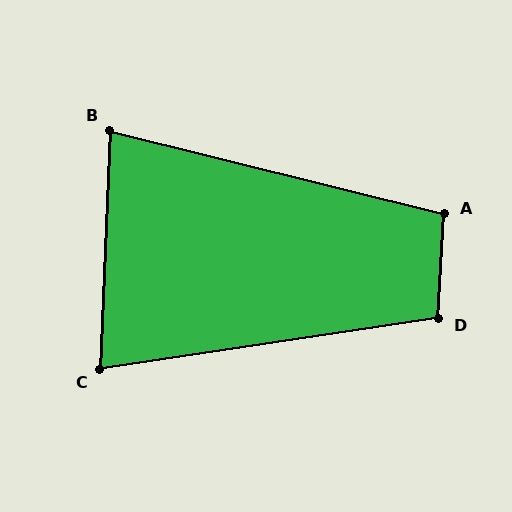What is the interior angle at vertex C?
Approximately 79 degrees (acute).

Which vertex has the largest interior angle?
D, at approximately 102 degrees.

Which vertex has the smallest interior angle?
B, at approximately 78 degrees.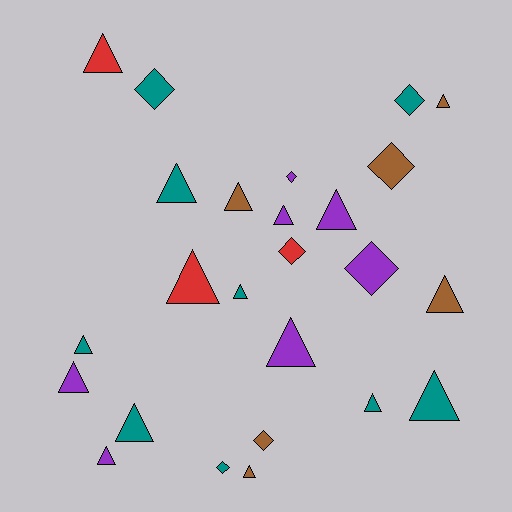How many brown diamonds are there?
There are 2 brown diamonds.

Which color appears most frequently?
Teal, with 9 objects.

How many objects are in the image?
There are 25 objects.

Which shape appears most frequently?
Triangle, with 17 objects.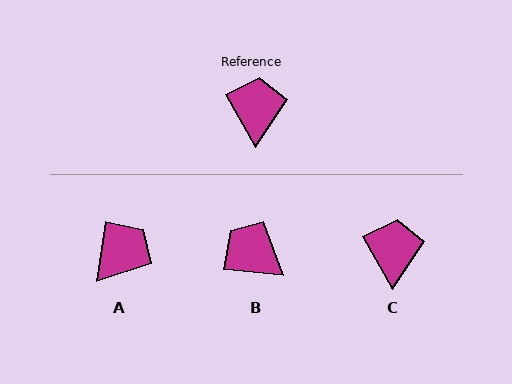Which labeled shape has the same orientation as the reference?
C.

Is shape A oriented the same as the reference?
No, it is off by about 38 degrees.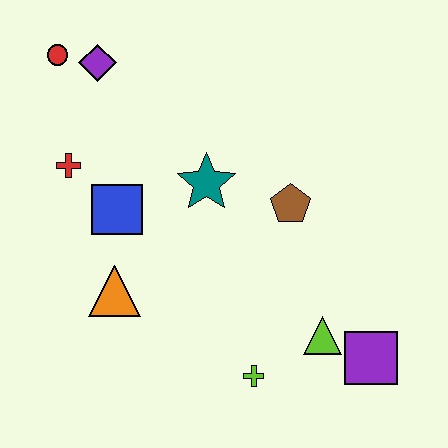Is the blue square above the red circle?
No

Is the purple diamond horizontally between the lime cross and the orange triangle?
No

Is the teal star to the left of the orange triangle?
No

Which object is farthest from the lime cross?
The red circle is farthest from the lime cross.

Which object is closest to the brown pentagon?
The teal star is closest to the brown pentagon.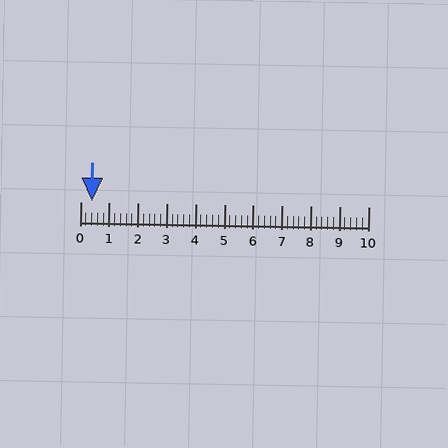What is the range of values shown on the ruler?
The ruler shows values from 0 to 10.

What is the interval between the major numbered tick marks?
The major tick marks are spaced 1 units apart.